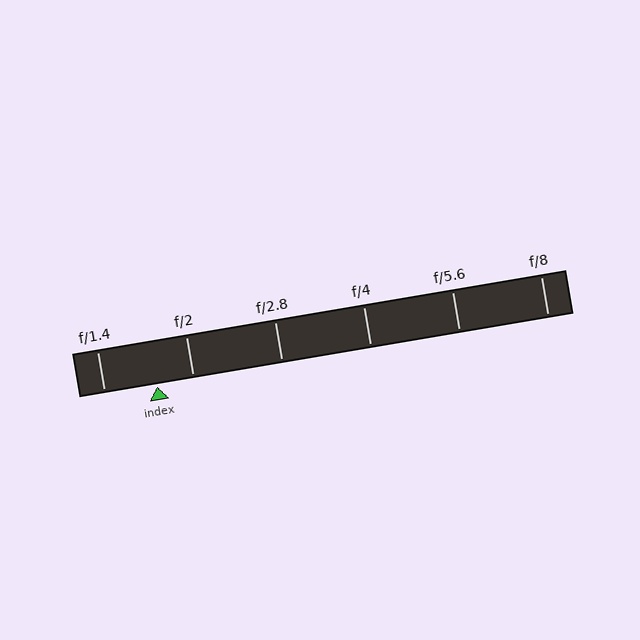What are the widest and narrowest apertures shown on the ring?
The widest aperture shown is f/1.4 and the narrowest is f/8.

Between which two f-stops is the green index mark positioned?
The index mark is between f/1.4 and f/2.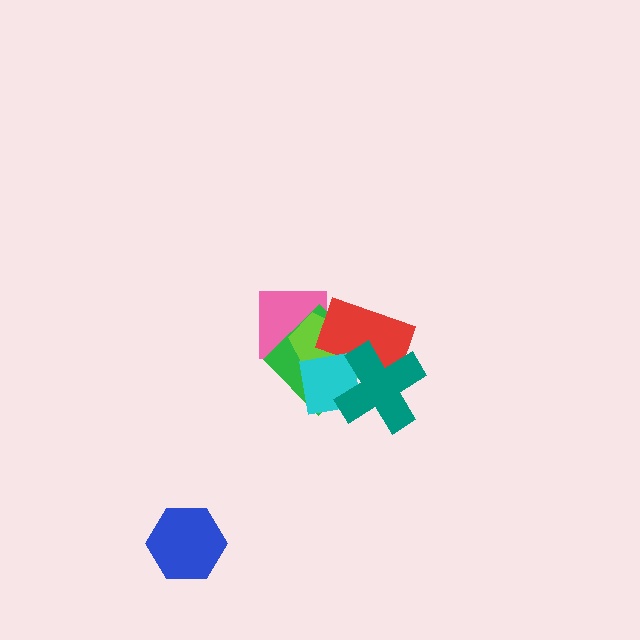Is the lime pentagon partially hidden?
Yes, it is partially covered by another shape.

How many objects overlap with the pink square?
2 objects overlap with the pink square.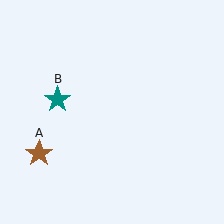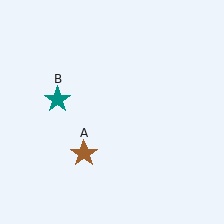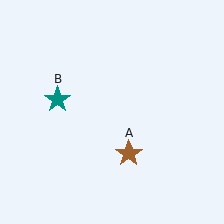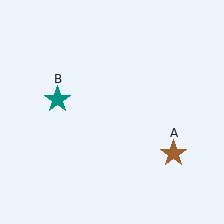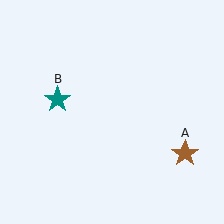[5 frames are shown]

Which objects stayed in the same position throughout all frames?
Teal star (object B) remained stationary.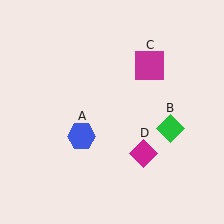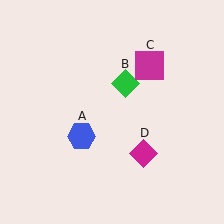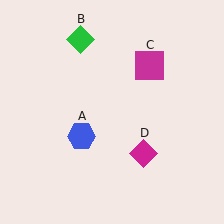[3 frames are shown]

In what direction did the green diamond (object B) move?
The green diamond (object B) moved up and to the left.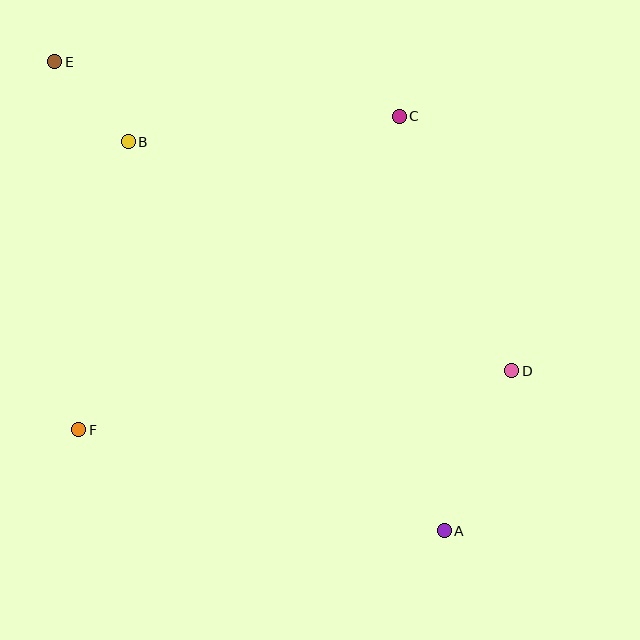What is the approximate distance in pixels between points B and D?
The distance between B and D is approximately 447 pixels.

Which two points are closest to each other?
Points B and E are closest to each other.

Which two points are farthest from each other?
Points A and E are farthest from each other.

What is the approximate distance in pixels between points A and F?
The distance between A and F is approximately 379 pixels.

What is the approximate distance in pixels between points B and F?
The distance between B and F is approximately 292 pixels.